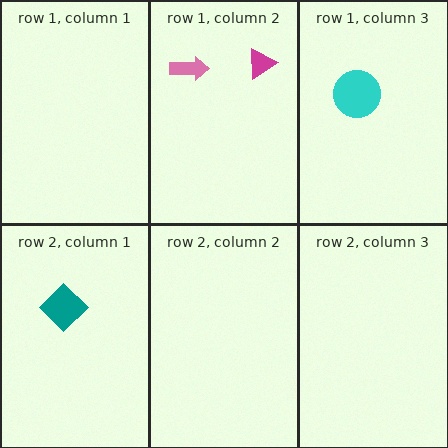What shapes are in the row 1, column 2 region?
The pink arrow, the magenta triangle.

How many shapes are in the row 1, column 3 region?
1.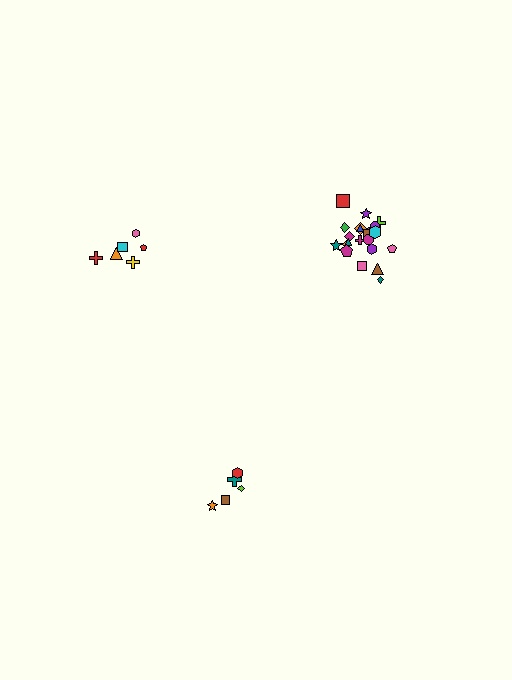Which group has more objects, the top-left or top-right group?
The top-right group.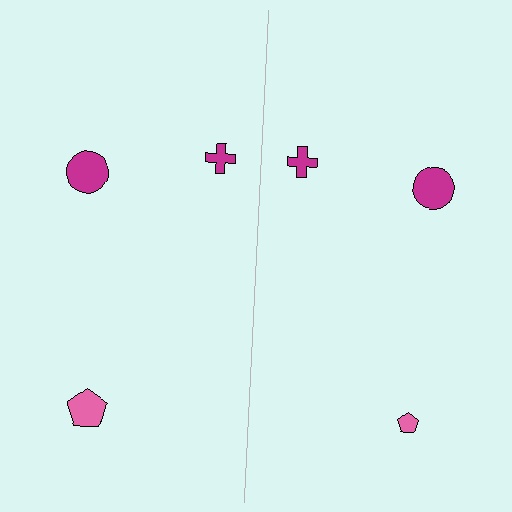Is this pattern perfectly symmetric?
No, the pattern is not perfectly symmetric. The pink pentagon on the right side has a different size than its mirror counterpart.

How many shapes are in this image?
There are 6 shapes in this image.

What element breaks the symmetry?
The pink pentagon on the right side has a different size than its mirror counterpart.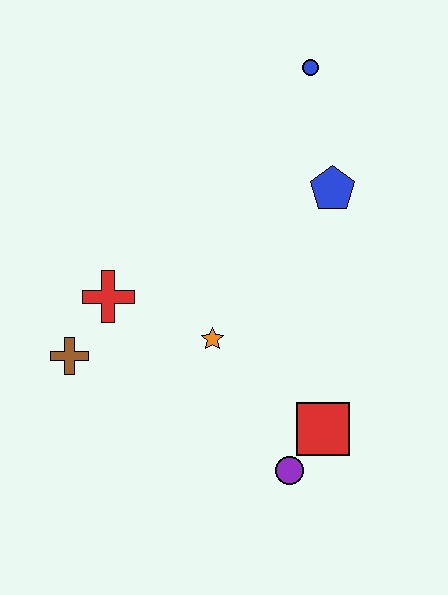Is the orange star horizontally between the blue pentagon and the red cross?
Yes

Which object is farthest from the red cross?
The blue circle is farthest from the red cross.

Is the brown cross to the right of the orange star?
No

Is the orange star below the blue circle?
Yes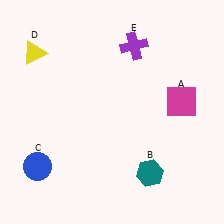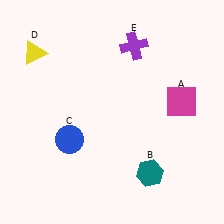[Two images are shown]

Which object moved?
The blue circle (C) moved right.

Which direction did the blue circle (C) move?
The blue circle (C) moved right.